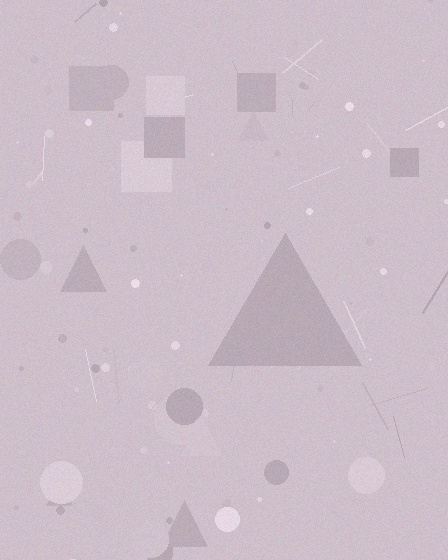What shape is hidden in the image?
A triangle is hidden in the image.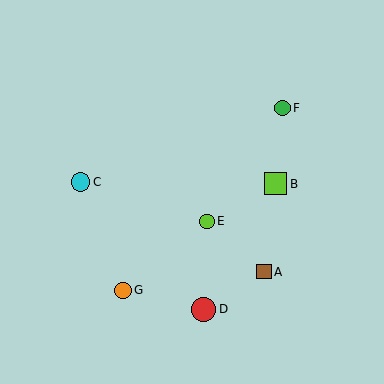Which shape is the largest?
The red circle (labeled D) is the largest.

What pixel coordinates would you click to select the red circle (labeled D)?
Click at (204, 309) to select the red circle D.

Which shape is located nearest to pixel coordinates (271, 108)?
The green circle (labeled F) at (283, 108) is nearest to that location.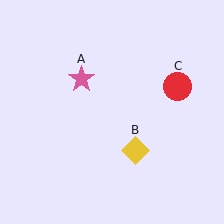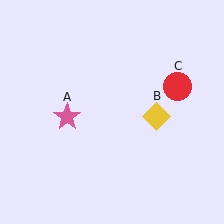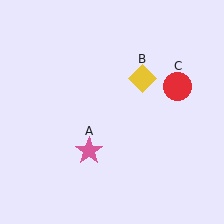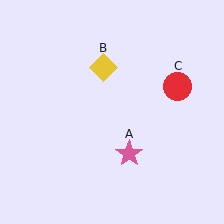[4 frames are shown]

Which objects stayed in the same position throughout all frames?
Red circle (object C) remained stationary.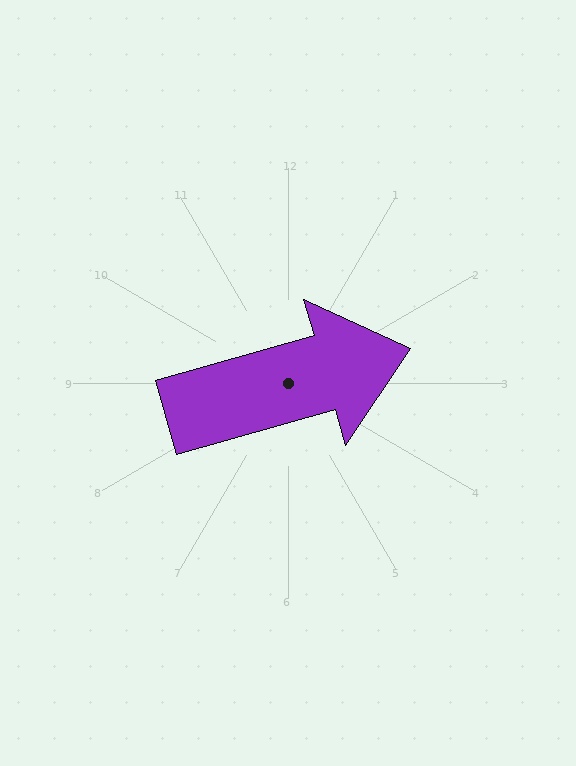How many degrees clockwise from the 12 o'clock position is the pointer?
Approximately 74 degrees.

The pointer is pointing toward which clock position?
Roughly 2 o'clock.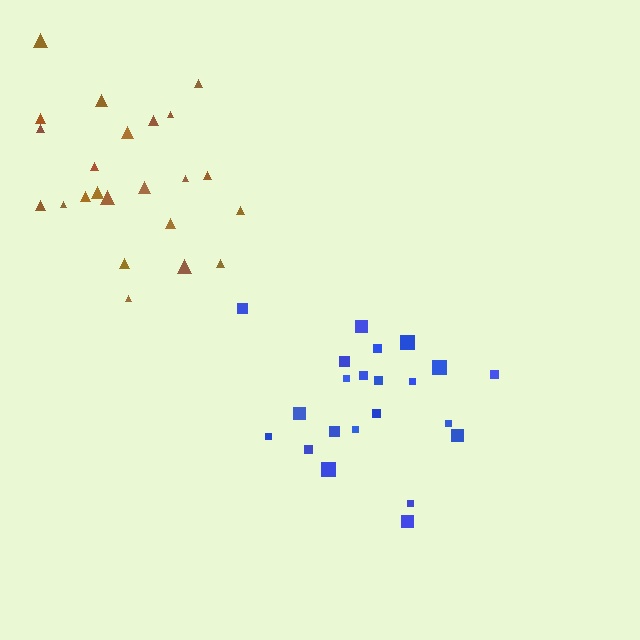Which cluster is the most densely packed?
Blue.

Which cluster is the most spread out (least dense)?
Brown.